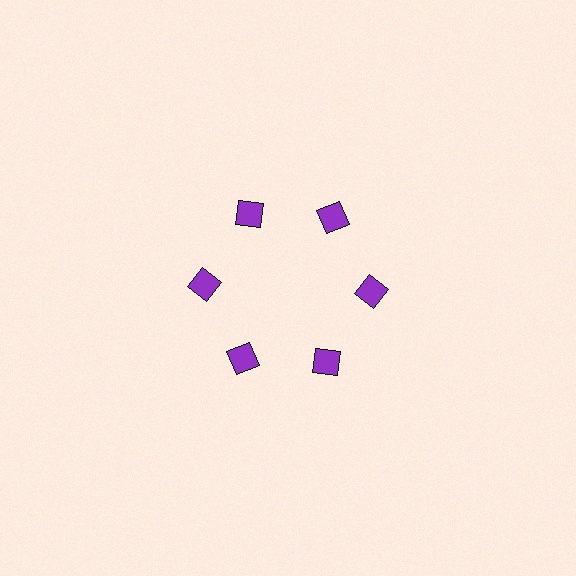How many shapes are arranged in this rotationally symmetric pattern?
There are 6 shapes, arranged in 6 groups of 1.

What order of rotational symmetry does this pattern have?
This pattern has 6-fold rotational symmetry.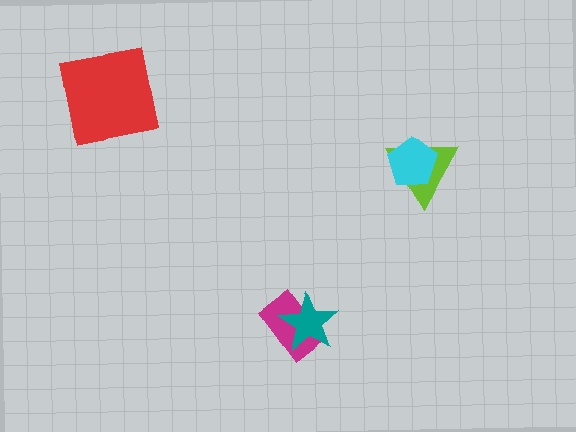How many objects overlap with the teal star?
1 object overlaps with the teal star.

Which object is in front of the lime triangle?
The cyan pentagon is in front of the lime triangle.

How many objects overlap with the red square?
0 objects overlap with the red square.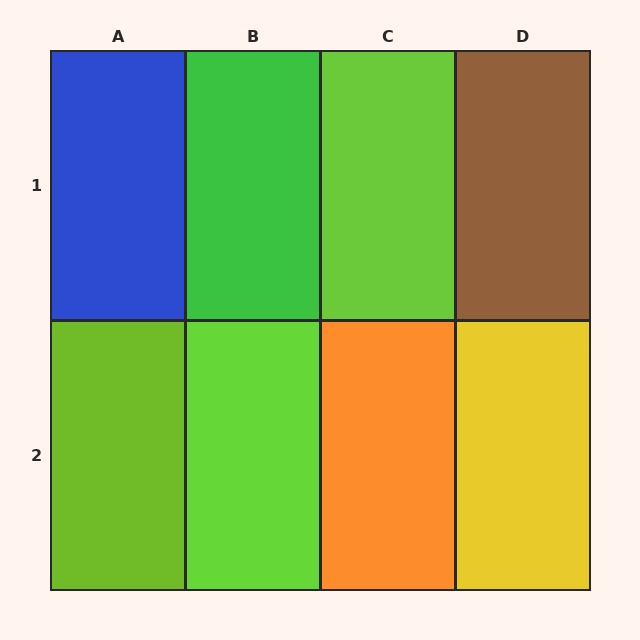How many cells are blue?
1 cell is blue.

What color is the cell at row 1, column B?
Green.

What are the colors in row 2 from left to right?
Lime, lime, orange, yellow.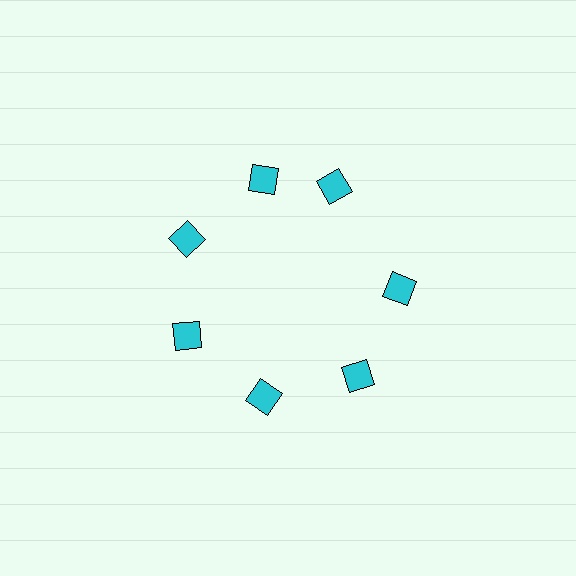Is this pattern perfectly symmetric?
No. The 7 cyan diamonds are arranged in a ring, but one element near the 1 o'clock position is rotated out of alignment along the ring, breaking the 7-fold rotational symmetry.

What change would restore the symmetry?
The symmetry would be restored by rotating it back into even spacing with its neighbors so that all 7 diamonds sit at equal angles and equal distance from the center.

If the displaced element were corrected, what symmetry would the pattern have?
It would have 7-fold rotational symmetry — the pattern would map onto itself every 51 degrees.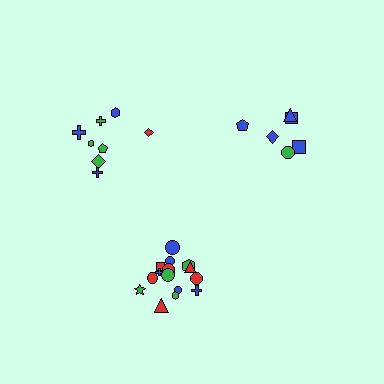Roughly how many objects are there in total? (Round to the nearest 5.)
Roughly 30 objects in total.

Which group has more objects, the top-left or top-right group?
The top-left group.